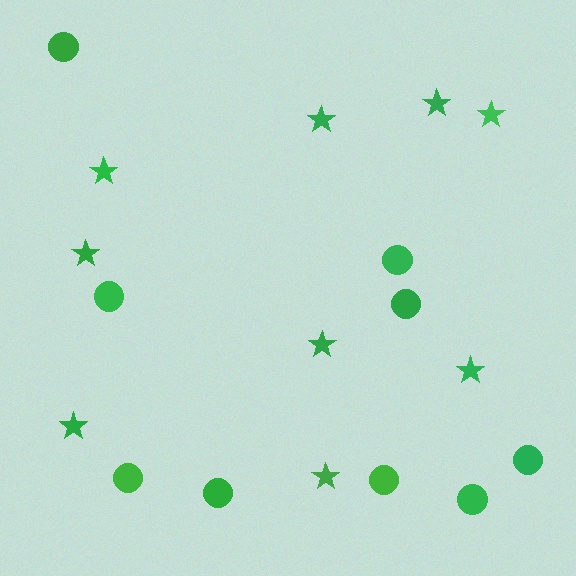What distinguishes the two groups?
There are 2 groups: one group of circles (9) and one group of stars (9).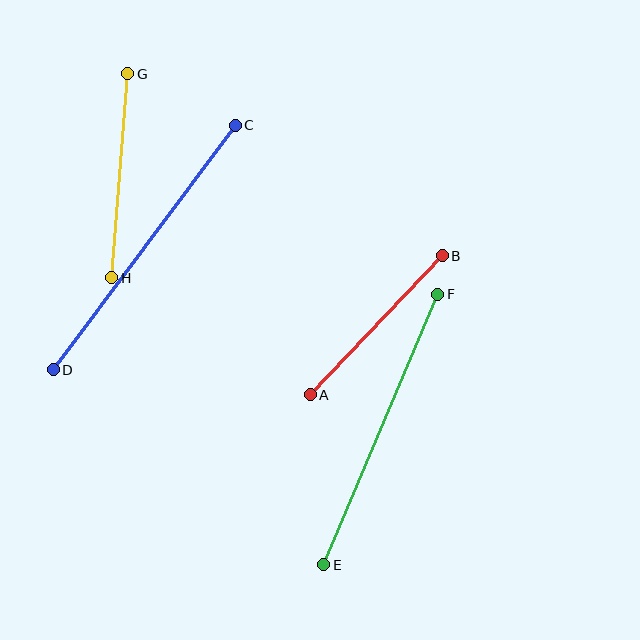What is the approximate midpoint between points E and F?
The midpoint is at approximately (381, 430) pixels.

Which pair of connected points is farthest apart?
Points C and D are farthest apart.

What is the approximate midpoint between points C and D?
The midpoint is at approximately (144, 248) pixels.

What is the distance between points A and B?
The distance is approximately 192 pixels.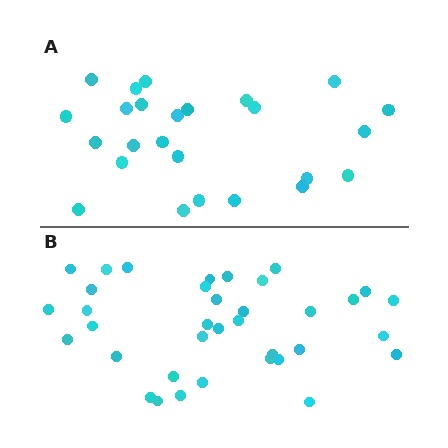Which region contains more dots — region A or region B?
Region B (the bottom region) has more dots.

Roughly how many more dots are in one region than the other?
Region B has roughly 12 or so more dots than region A.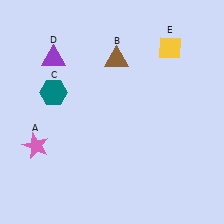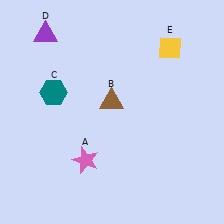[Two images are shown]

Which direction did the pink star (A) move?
The pink star (A) moved right.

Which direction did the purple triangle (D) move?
The purple triangle (D) moved up.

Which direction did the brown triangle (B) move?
The brown triangle (B) moved down.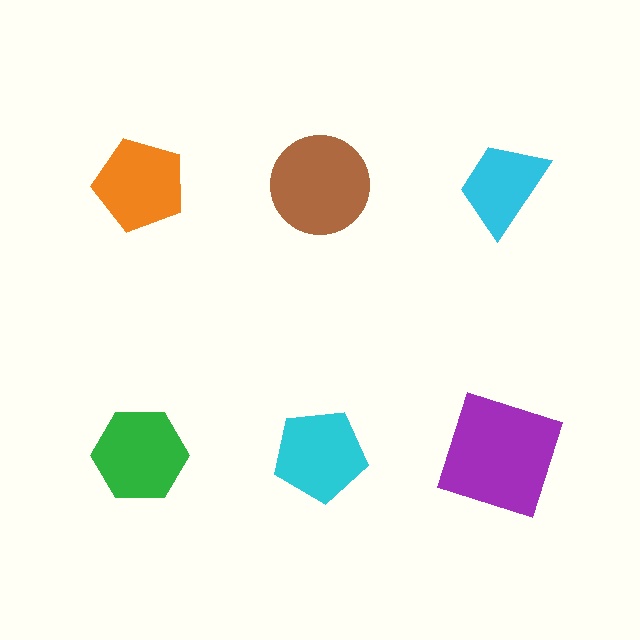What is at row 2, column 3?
A purple square.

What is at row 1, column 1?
An orange pentagon.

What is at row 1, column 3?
A cyan trapezoid.